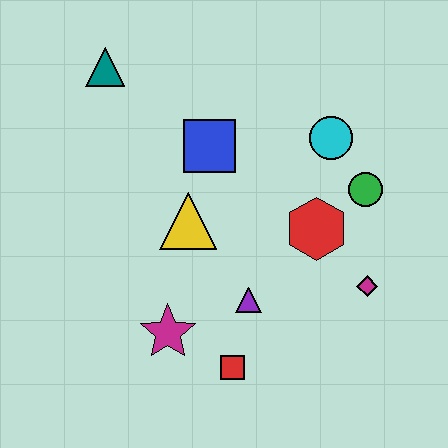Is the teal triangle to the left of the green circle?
Yes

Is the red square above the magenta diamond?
No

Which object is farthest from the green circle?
The teal triangle is farthest from the green circle.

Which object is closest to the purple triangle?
The red square is closest to the purple triangle.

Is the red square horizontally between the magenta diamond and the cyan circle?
No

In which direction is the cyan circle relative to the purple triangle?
The cyan circle is above the purple triangle.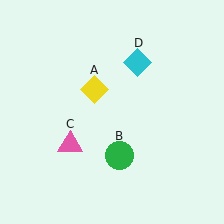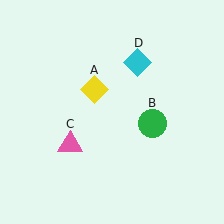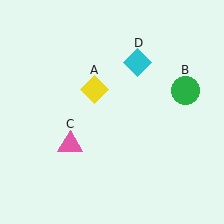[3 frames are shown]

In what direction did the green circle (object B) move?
The green circle (object B) moved up and to the right.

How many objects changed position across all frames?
1 object changed position: green circle (object B).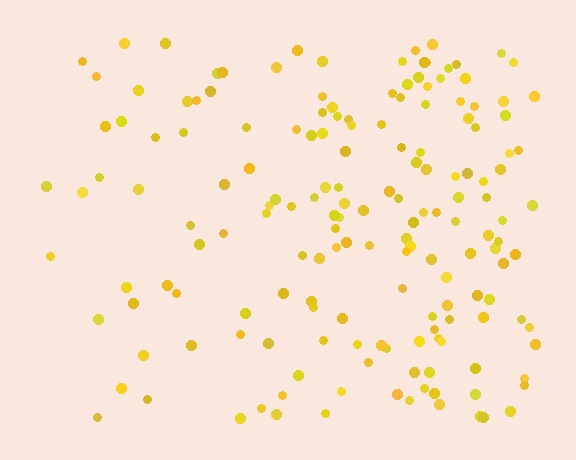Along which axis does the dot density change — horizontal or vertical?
Horizontal.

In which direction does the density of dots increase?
From left to right, with the right side densest.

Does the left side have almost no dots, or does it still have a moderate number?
Still a moderate number, just noticeably fewer than the right.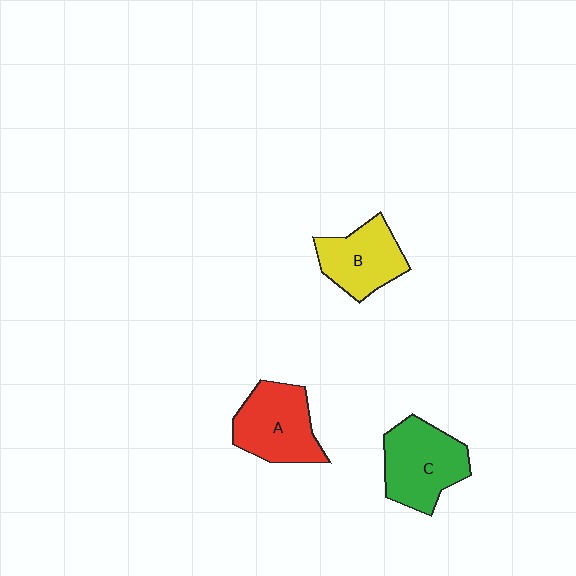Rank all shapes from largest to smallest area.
From largest to smallest: C (green), A (red), B (yellow).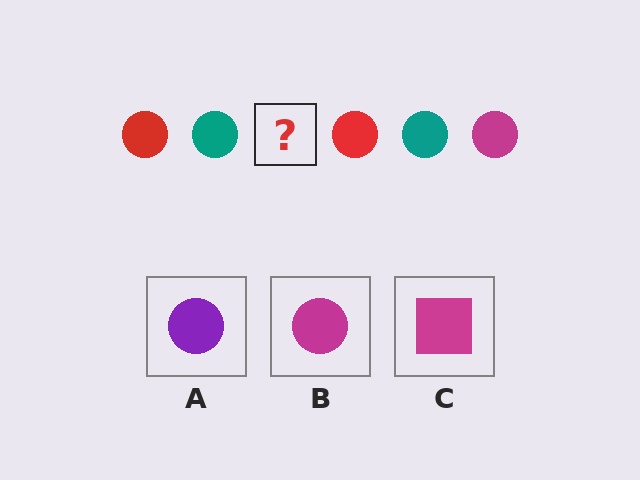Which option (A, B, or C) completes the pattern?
B.